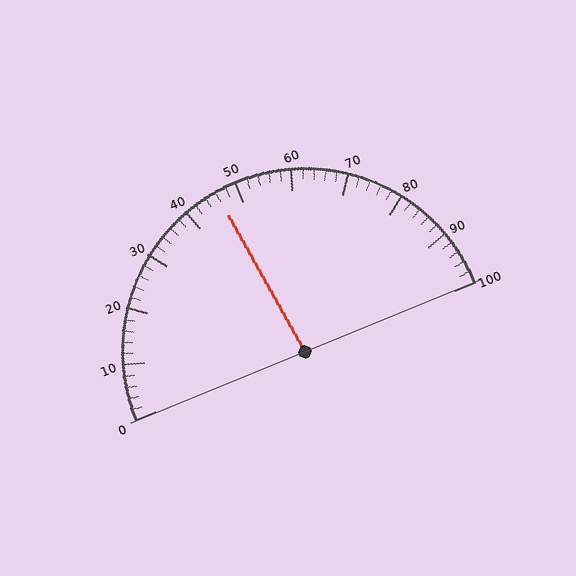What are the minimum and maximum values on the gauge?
The gauge ranges from 0 to 100.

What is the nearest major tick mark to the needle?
The nearest major tick mark is 50.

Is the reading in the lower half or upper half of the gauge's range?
The reading is in the lower half of the range (0 to 100).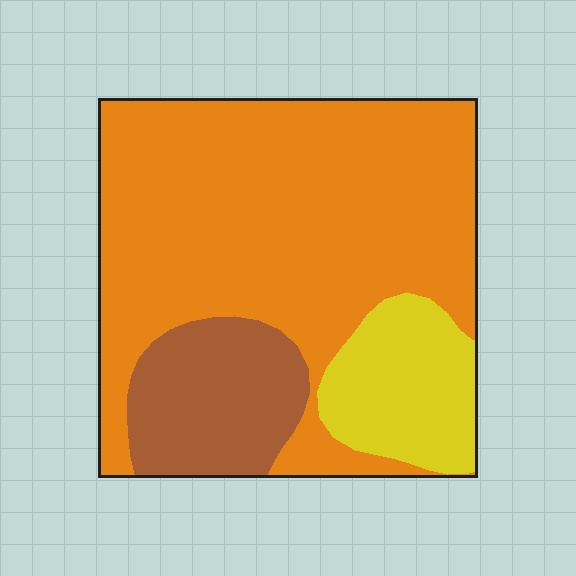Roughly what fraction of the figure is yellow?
Yellow covers 15% of the figure.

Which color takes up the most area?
Orange, at roughly 70%.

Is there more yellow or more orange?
Orange.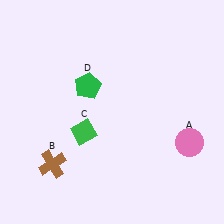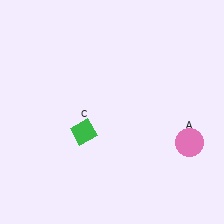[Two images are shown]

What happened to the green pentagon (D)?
The green pentagon (D) was removed in Image 2. It was in the top-left area of Image 1.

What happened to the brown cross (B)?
The brown cross (B) was removed in Image 2. It was in the bottom-left area of Image 1.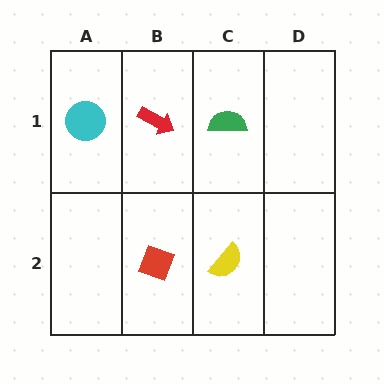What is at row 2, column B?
A red diamond.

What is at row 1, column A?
A cyan circle.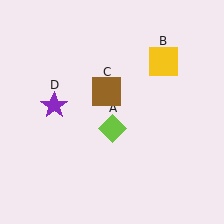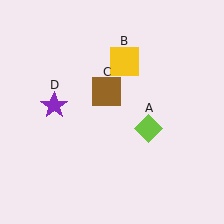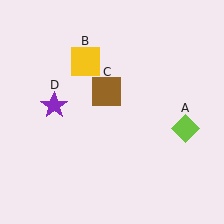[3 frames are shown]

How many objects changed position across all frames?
2 objects changed position: lime diamond (object A), yellow square (object B).